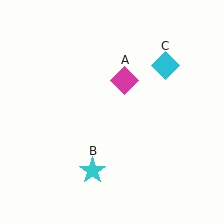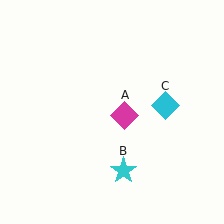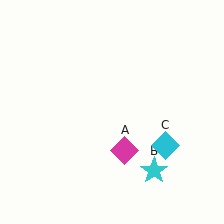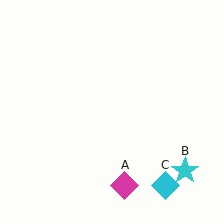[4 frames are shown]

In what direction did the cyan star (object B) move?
The cyan star (object B) moved right.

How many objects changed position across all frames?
3 objects changed position: magenta diamond (object A), cyan star (object B), cyan diamond (object C).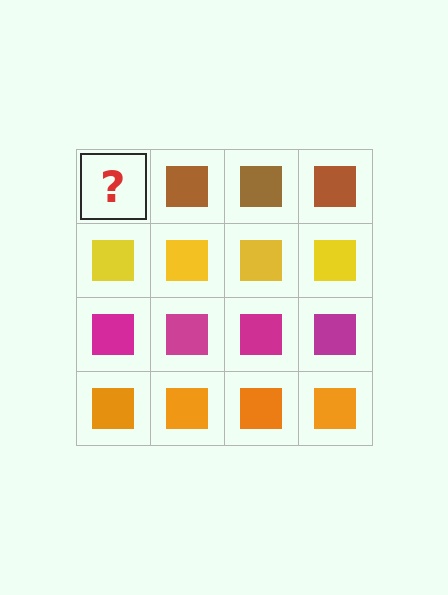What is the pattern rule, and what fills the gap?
The rule is that each row has a consistent color. The gap should be filled with a brown square.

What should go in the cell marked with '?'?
The missing cell should contain a brown square.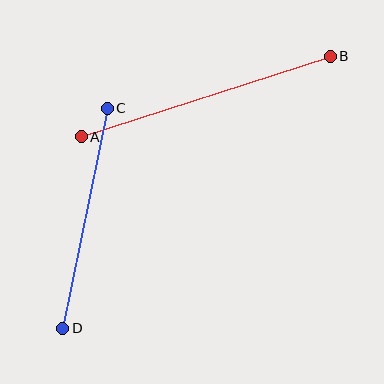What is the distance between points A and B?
The distance is approximately 262 pixels.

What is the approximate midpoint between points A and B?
The midpoint is at approximately (206, 97) pixels.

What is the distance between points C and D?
The distance is approximately 224 pixels.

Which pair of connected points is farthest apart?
Points A and B are farthest apart.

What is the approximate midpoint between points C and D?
The midpoint is at approximately (85, 218) pixels.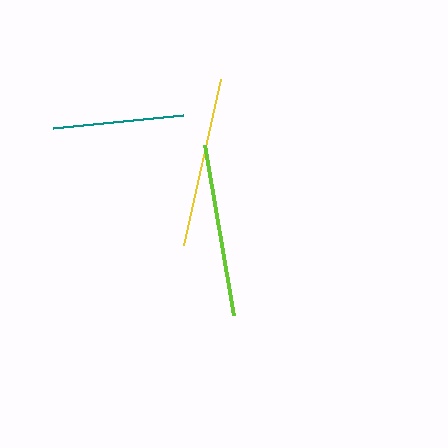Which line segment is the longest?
The lime line is the longest at approximately 173 pixels.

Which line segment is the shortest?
The teal line is the shortest at approximately 131 pixels.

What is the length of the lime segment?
The lime segment is approximately 173 pixels long.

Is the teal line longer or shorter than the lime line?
The lime line is longer than the teal line.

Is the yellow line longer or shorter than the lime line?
The lime line is longer than the yellow line.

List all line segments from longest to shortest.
From longest to shortest: lime, yellow, teal.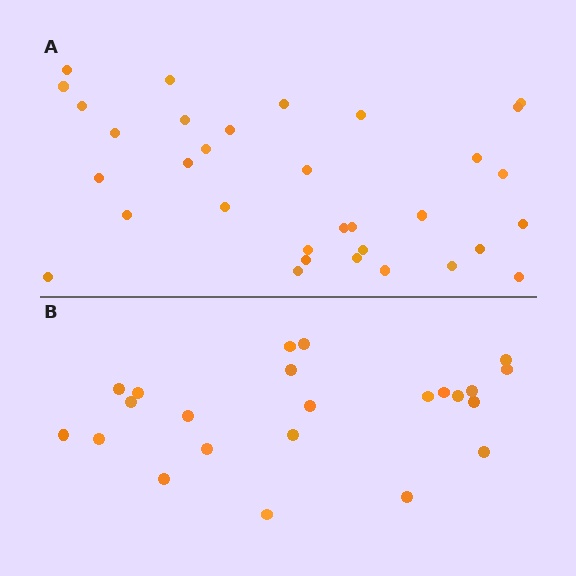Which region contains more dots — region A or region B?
Region A (the top region) has more dots.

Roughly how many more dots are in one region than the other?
Region A has roughly 10 or so more dots than region B.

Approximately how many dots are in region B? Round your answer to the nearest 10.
About 20 dots. (The exact count is 23, which rounds to 20.)